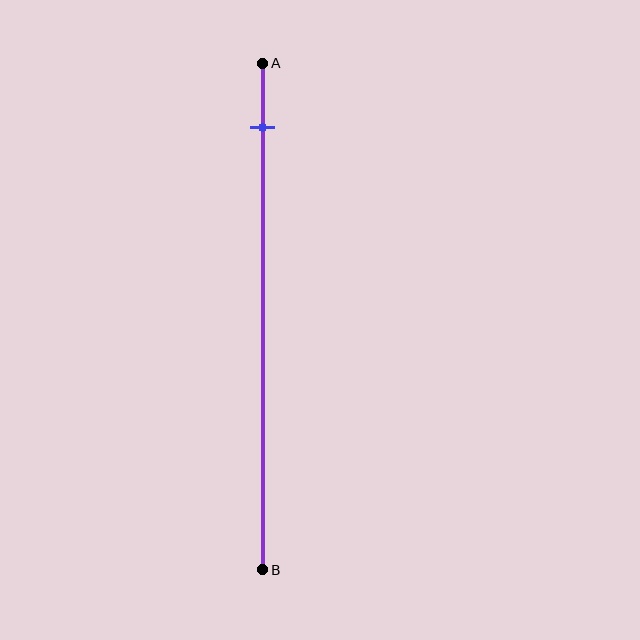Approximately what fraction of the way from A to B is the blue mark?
The blue mark is approximately 15% of the way from A to B.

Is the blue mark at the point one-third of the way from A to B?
No, the mark is at about 15% from A, not at the 33% one-third point.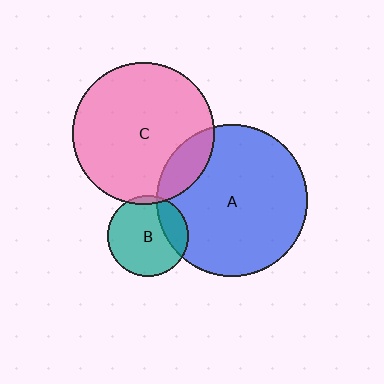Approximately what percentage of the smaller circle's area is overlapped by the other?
Approximately 25%.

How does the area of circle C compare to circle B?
Approximately 3.1 times.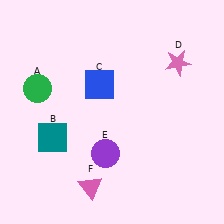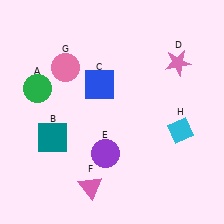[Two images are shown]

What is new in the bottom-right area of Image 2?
A cyan diamond (H) was added in the bottom-right area of Image 2.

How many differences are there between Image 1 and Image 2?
There are 2 differences between the two images.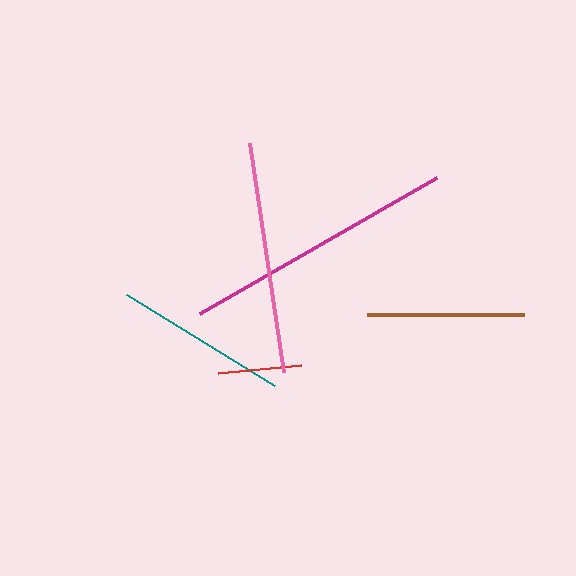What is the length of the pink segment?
The pink segment is approximately 231 pixels long.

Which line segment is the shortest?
The red line is the shortest at approximately 84 pixels.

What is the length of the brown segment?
The brown segment is approximately 158 pixels long.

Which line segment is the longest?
The magenta line is the longest at approximately 273 pixels.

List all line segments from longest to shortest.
From longest to shortest: magenta, pink, teal, brown, red.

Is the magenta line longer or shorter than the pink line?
The magenta line is longer than the pink line.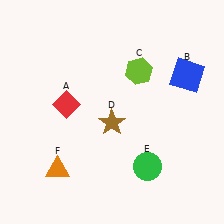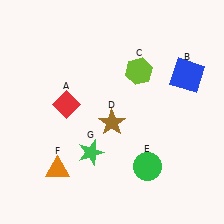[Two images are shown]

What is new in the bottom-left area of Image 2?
A green star (G) was added in the bottom-left area of Image 2.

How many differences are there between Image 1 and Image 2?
There is 1 difference between the two images.